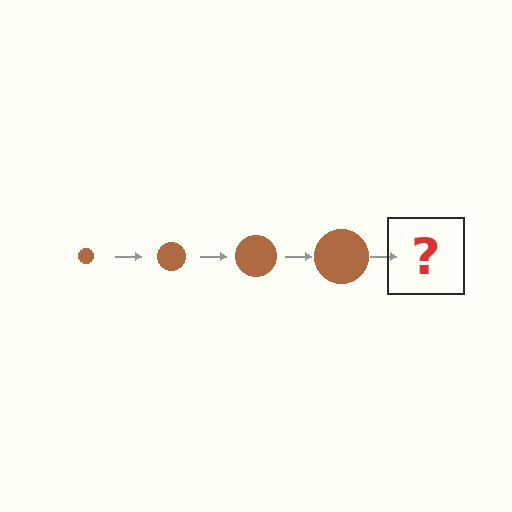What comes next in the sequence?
The next element should be a brown circle, larger than the previous one.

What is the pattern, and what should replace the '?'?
The pattern is that the circle gets progressively larger each step. The '?' should be a brown circle, larger than the previous one.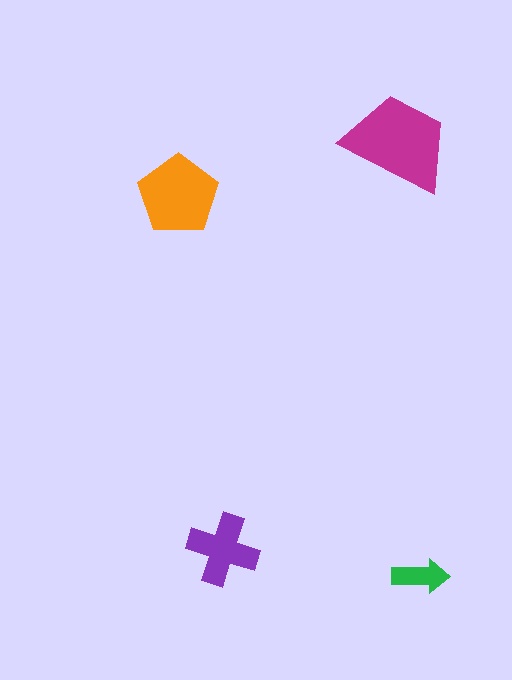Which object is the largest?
The magenta trapezoid.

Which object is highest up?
The magenta trapezoid is topmost.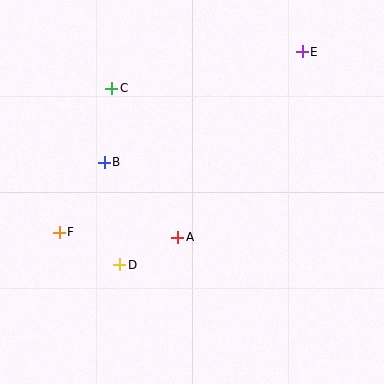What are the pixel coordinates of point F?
Point F is at (59, 232).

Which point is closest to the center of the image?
Point A at (178, 237) is closest to the center.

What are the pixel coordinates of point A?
Point A is at (178, 237).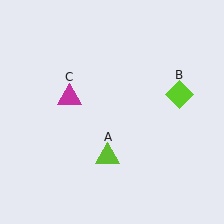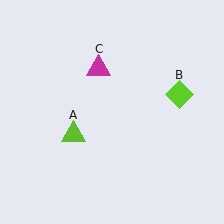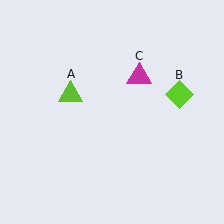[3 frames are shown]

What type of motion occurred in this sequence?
The lime triangle (object A), magenta triangle (object C) rotated clockwise around the center of the scene.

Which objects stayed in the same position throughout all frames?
Lime diamond (object B) remained stationary.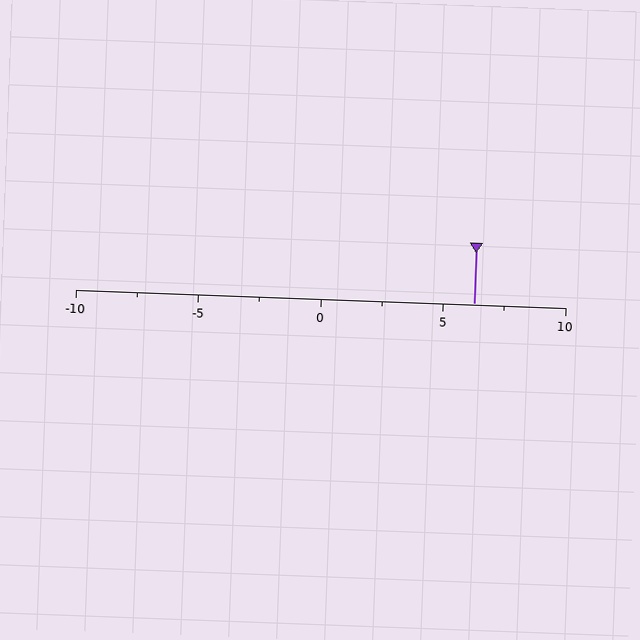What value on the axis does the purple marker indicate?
The marker indicates approximately 6.2.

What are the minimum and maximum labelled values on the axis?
The axis runs from -10 to 10.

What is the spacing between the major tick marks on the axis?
The major ticks are spaced 5 apart.